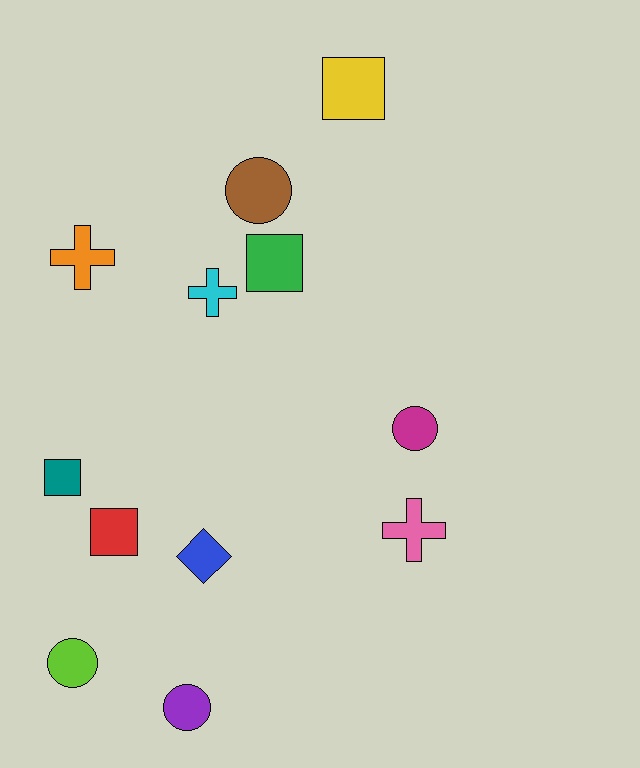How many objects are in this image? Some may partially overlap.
There are 12 objects.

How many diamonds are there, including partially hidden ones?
There is 1 diamond.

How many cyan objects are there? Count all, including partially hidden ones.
There is 1 cyan object.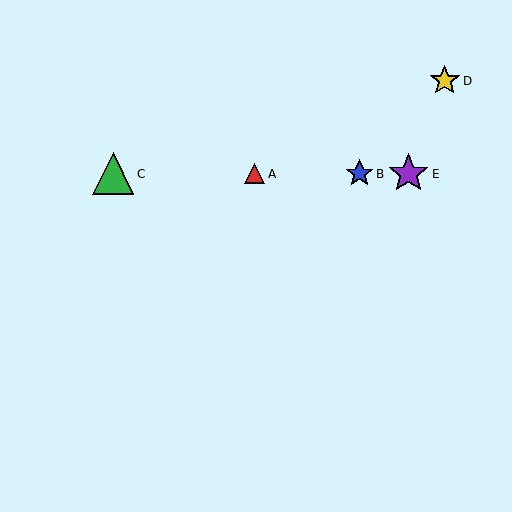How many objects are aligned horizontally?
4 objects (A, B, C, E) are aligned horizontally.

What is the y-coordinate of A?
Object A is at y≈174.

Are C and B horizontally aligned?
Yes, both are at y≈174.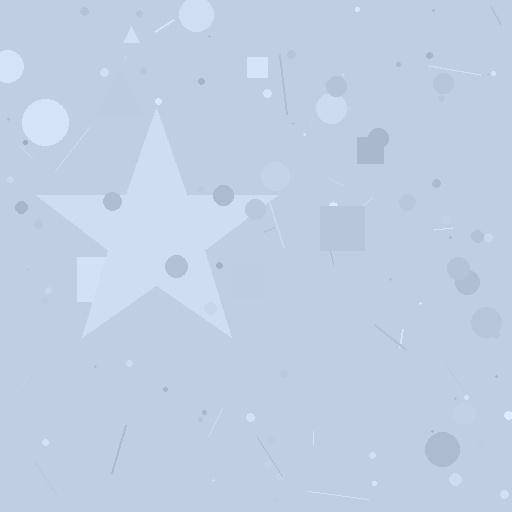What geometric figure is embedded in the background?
A star is embedded in the background.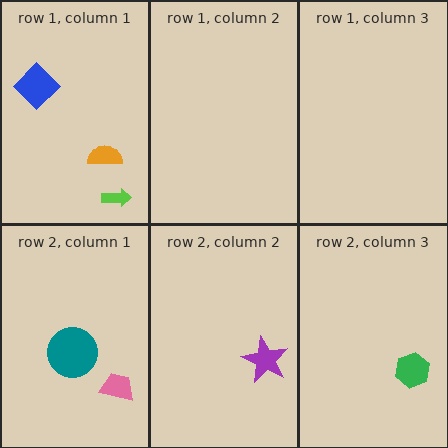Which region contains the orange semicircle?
The row 1, column 1 region.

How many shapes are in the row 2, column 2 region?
1.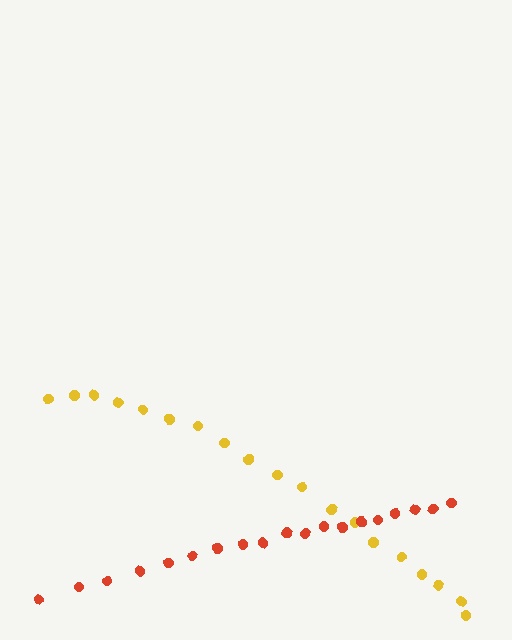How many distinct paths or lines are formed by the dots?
There are 2 distinct paths.